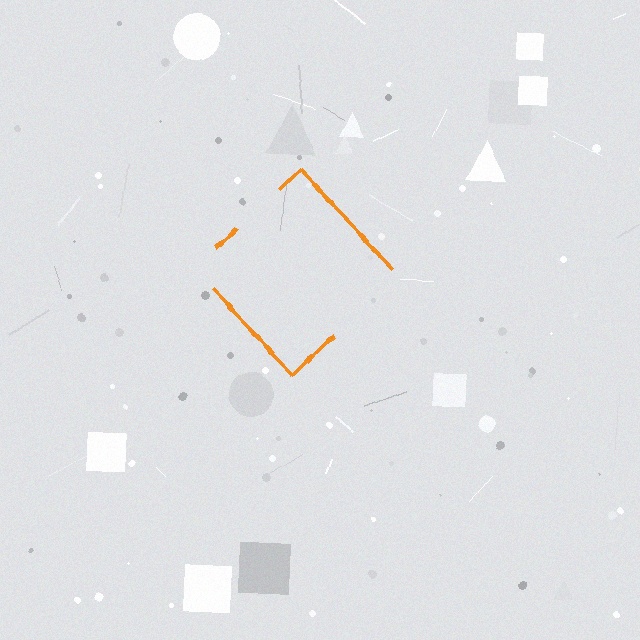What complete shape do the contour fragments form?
The contour fragments form a diamond.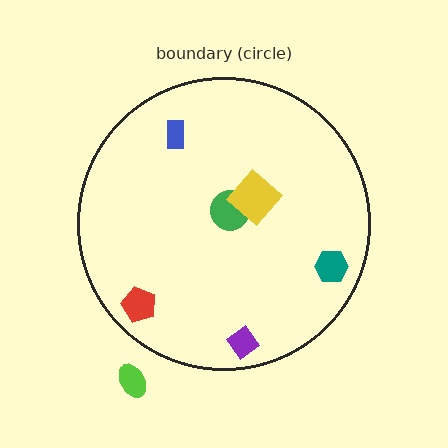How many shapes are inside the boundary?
6 inside, 1 outside.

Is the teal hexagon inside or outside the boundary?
Inside.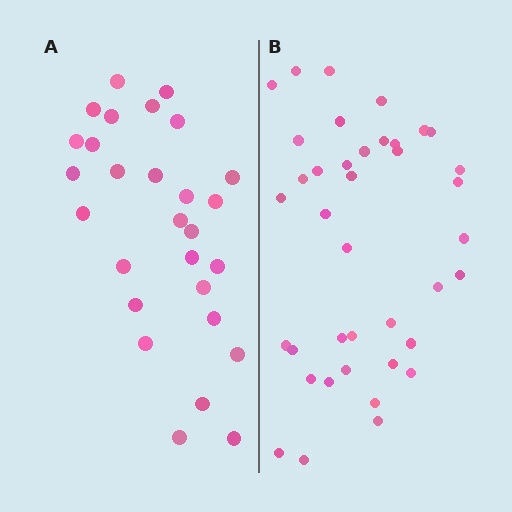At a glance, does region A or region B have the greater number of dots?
Region B (the right region) has more dots.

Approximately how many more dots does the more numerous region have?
Region B has roughly 12 or so more dots than region A.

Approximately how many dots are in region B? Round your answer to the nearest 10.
About 40 dots. (The exact count is 39, which rounds to 40.)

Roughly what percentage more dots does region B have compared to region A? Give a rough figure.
About 40% more.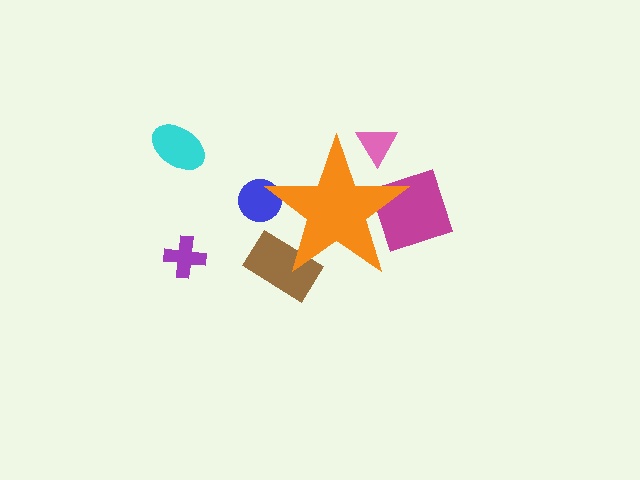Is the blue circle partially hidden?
Yes, the blue circle is partially hidden behind the orange star.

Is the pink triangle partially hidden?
Yes, the pink triangle is partially hidden behind the orange star.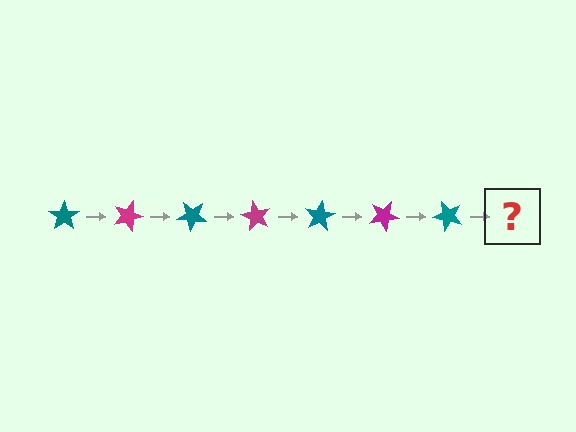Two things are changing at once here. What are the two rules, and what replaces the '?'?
The two rules are that it rotates 20 degrees each step and the color cycles through teal and magenta. The '?' should be a magenta star, rotated 140 degrees from the start.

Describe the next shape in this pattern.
It should be a magenta star, rotated 140 degrees from the start.